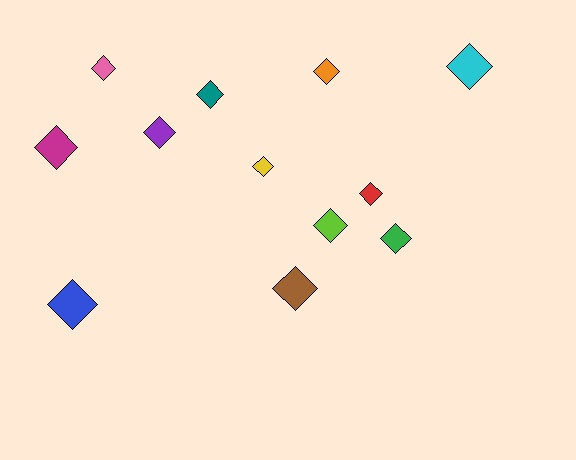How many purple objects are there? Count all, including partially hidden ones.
There is 1 purple object.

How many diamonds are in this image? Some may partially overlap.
There are 12 diamonds.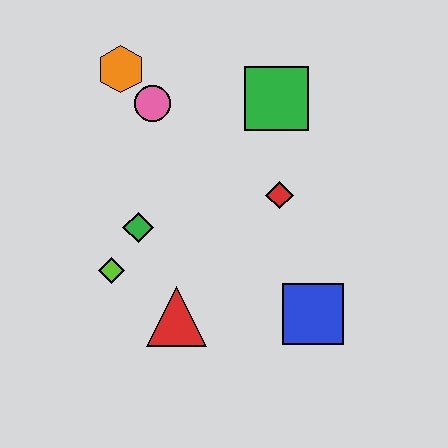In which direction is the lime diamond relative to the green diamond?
The lime diamond is below the green diamond.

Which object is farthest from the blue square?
The orange hexagon is farthest from the blue square.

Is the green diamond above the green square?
No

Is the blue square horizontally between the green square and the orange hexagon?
No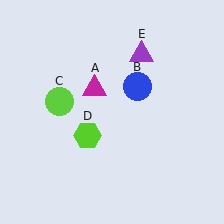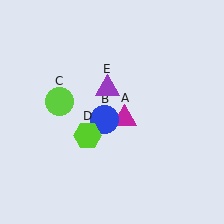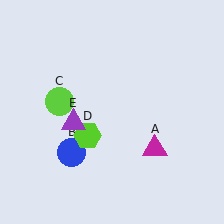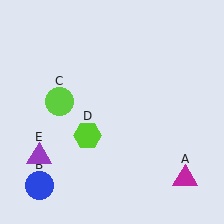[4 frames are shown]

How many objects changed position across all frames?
3 objects changed position: magenta triangle (object A), blue circle (object B), purple triangle (object E).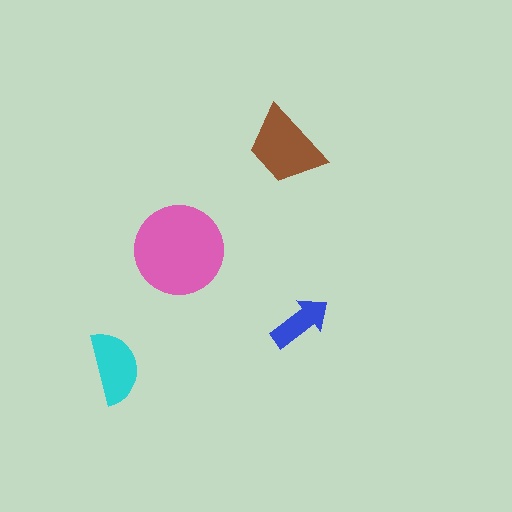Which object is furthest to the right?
The blue arrow is rightmost.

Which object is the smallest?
The blue arrow.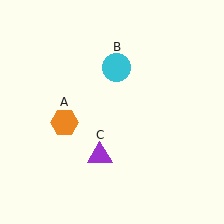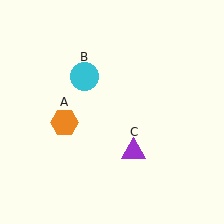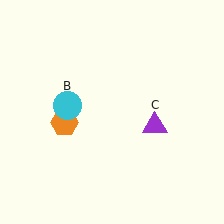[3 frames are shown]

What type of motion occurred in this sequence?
The cyan circle (object B), purple triangle (object C) rotated counterclockwise around the center of the scene.